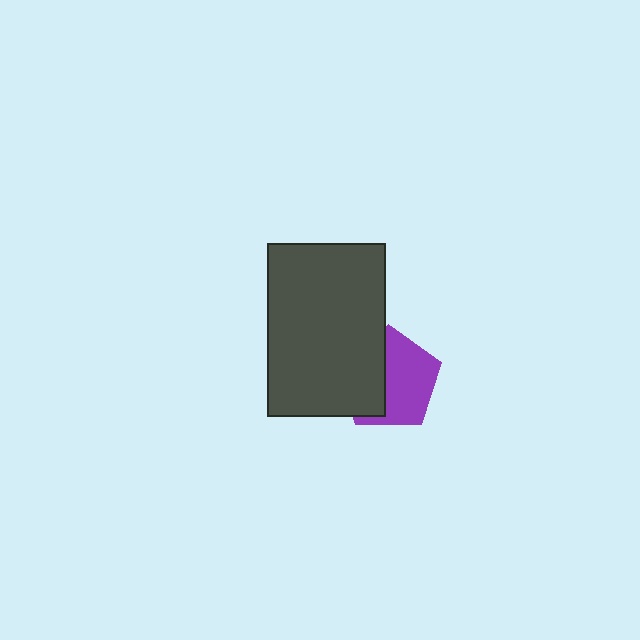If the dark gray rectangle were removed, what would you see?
You would see the complete purple pentagon.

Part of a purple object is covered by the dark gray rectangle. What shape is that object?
It is a pentagon.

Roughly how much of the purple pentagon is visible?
About half of it is visible (roughly 57%).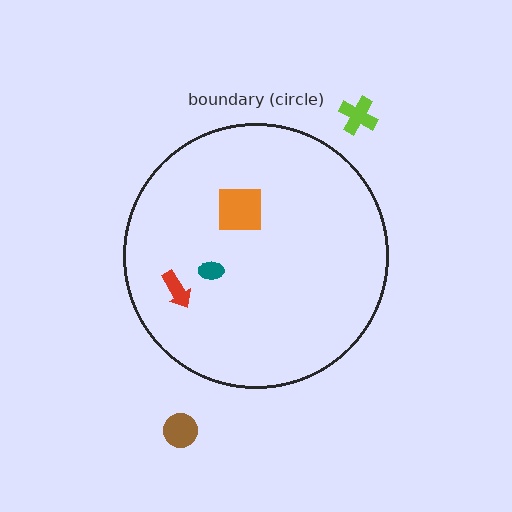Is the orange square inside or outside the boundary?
Inside.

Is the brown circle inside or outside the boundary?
Outside.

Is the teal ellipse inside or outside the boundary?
Inside.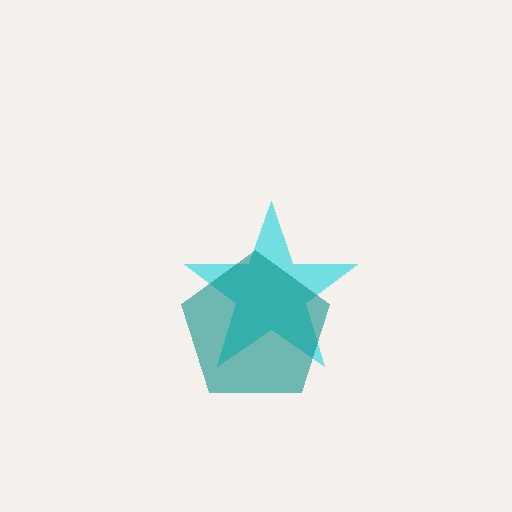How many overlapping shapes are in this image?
There are 2 overlapping shapes in the image.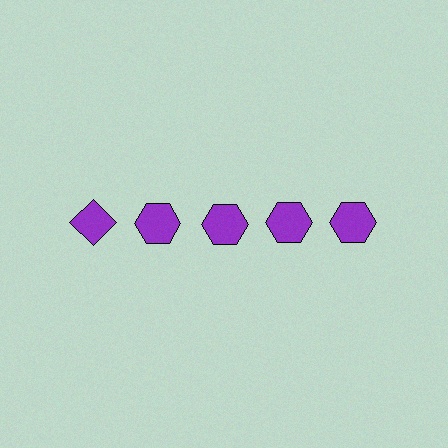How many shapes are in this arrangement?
There are 5 shapes arranged in a grid pattern.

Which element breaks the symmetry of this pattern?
The purple diamond in the top row, leftmost column breaks the symmetry. All other shapes are purple hexagons.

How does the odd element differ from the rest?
It has a different shape: diamond instead of hexagon.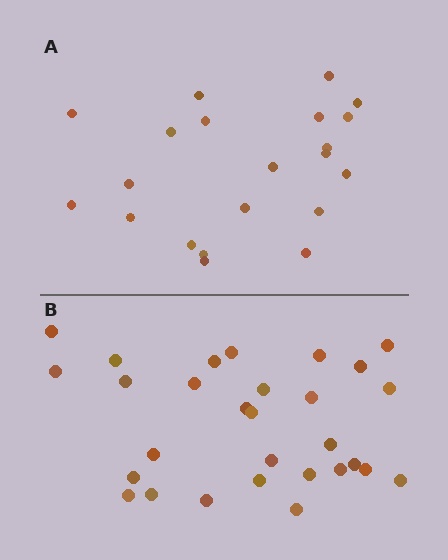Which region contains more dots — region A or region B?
Region B (the bottom region) has more dots.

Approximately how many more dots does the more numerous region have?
Region B has roughly 8 or so more dots than region A.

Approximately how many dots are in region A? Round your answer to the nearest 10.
About 20 dots. (The exact count is 21, which rounds to 20.)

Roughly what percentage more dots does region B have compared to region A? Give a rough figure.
About 40% more.